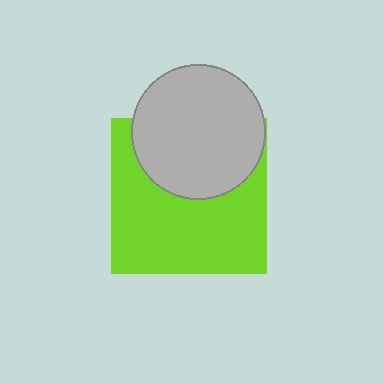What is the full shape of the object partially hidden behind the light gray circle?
The partially hidden object is a lime square.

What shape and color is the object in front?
The object in front is a light gray circle.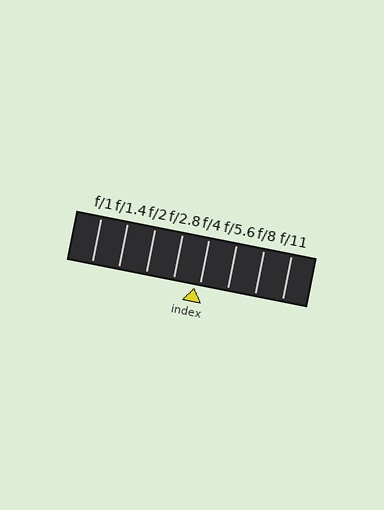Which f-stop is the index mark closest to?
The index mark is closest to f/4.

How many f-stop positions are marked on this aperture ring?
There are 8 f-stop positions marked.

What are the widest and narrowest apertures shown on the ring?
The widest aperture shown is f/1 and the narrowest is f/11.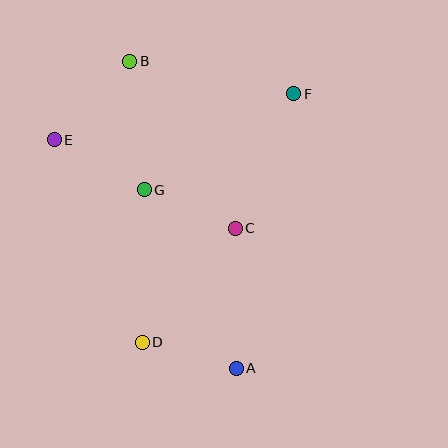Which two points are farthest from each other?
Points A and B are farthest from each other.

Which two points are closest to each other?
Points A and D are closest to each other.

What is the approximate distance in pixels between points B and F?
The distance between B and F is approximately 167 pixels.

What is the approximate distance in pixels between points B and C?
The distance between B and C is approximately 197 pixels.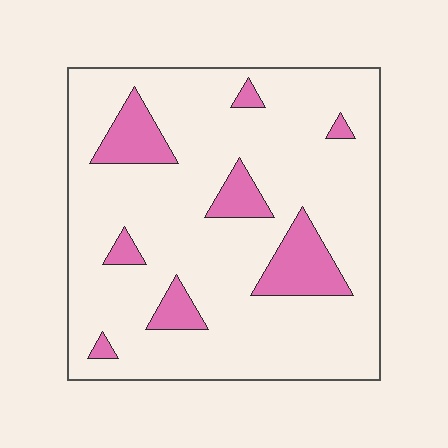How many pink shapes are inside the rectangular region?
8.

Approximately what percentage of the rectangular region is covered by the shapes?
Approximately 15%.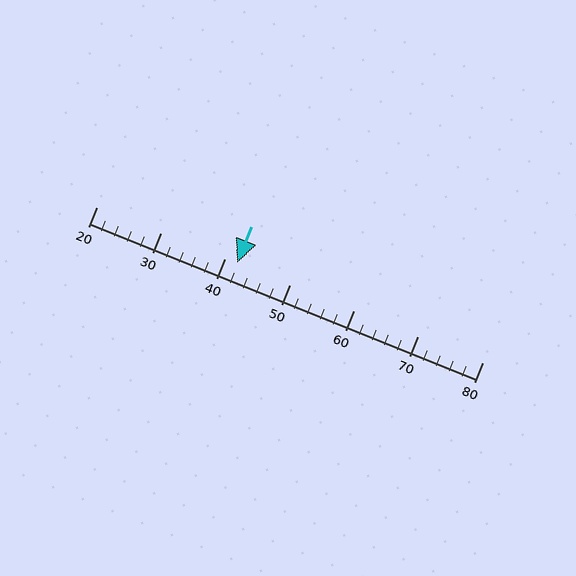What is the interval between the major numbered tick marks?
The major tick marks are spaced 10 units apart.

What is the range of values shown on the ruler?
The ruler shows values from 20 to 80.